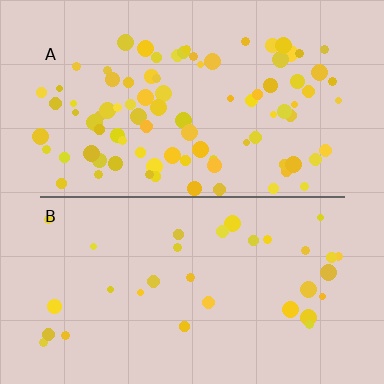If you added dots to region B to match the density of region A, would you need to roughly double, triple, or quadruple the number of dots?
Approximately triple.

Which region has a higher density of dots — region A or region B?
A (the top).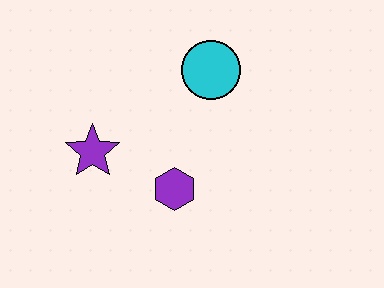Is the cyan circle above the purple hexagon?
Yes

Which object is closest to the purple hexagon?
The purple star is closest to the purple hexagon.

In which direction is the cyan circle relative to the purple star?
The cyan circle is to the right of the purple star.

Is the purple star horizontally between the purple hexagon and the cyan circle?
No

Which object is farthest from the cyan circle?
The purple star is farthest from the cyan circle.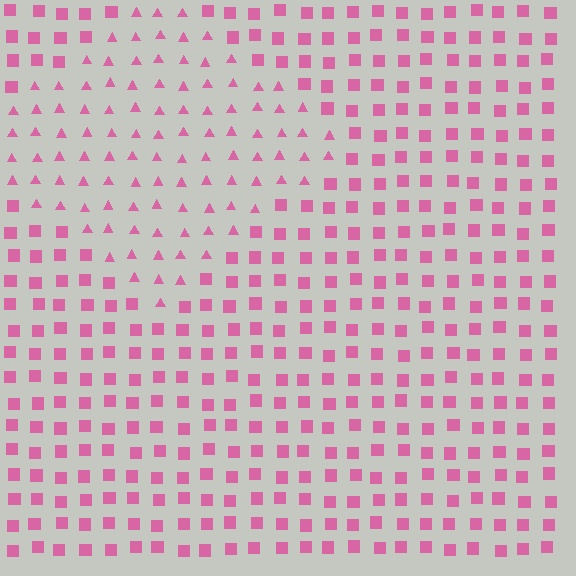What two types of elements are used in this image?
The image uses triangles inside the diamond region and squares outside it.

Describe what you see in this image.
The image is filled with small pink elements arranged in a uniform grid. A diamond-shaped region contains triangles, while the surrounding area contains squares. The boundary is defined purely by the change in element shape.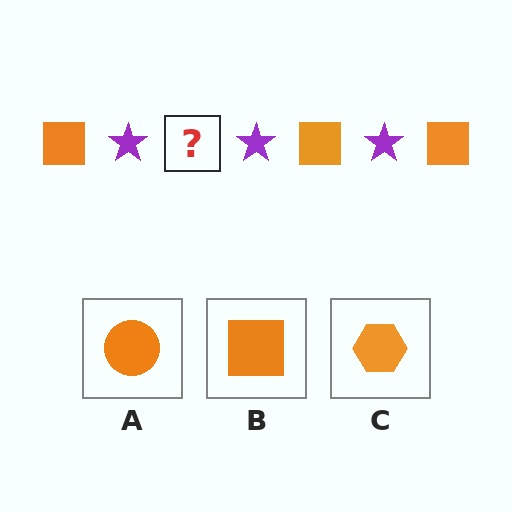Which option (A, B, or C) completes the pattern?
B.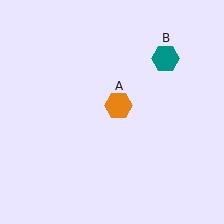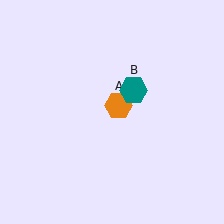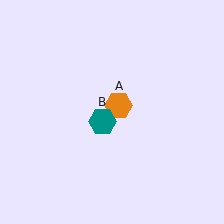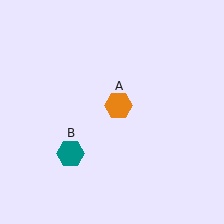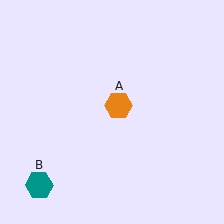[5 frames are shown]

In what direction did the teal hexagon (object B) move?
The teal hexagon (object B) moved down and to the left.